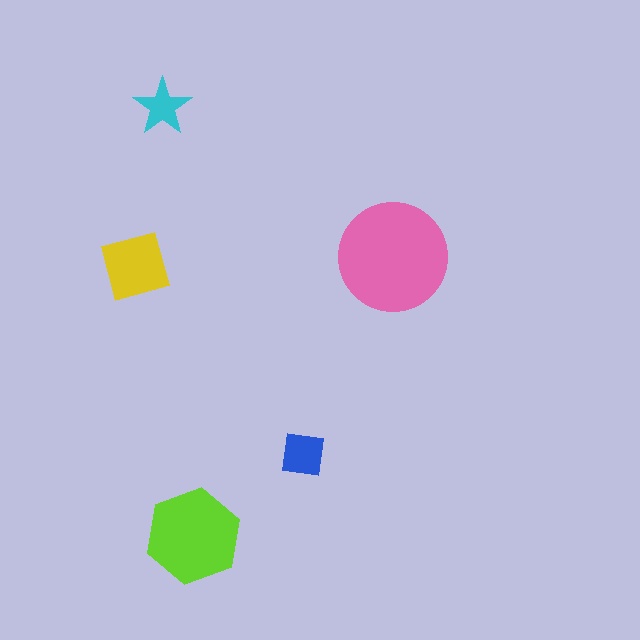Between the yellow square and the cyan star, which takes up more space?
The yellow square.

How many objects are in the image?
There are 5 objects in the image.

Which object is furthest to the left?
The yellow square is leftmost.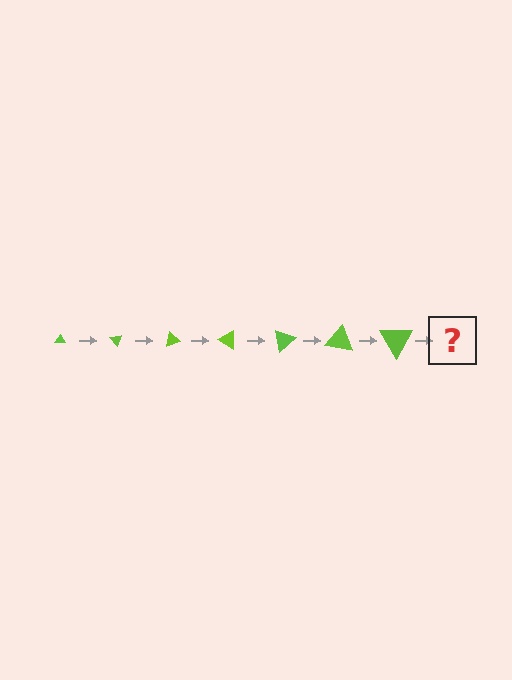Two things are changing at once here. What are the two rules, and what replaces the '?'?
The two rules are that the triangle grows larger each step and it rotates 50 degrees each step. The '?' should be a triangle, larger than the previous one and rotated 350 degrees from the start.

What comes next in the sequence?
The next element should be a triangle, larger than the previous one and rotated 350 degrees from the start.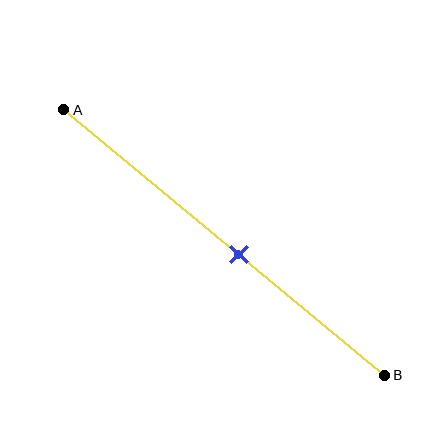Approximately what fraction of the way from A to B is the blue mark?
The blue mark is approximately 55% of the way from A to B.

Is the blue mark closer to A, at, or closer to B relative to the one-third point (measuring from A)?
The blue mark is closer to point B than the one-third point of segment AB.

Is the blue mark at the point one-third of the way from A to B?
No, the mark is at about 55% from A, not at the 33% one-third point.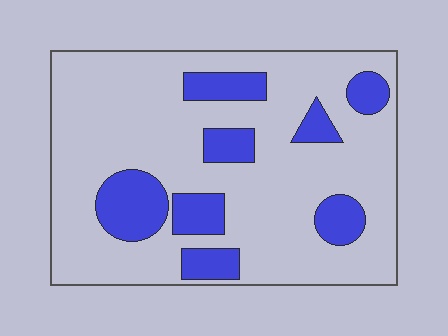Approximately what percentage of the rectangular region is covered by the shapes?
Approximately 20%.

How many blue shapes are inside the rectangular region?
8.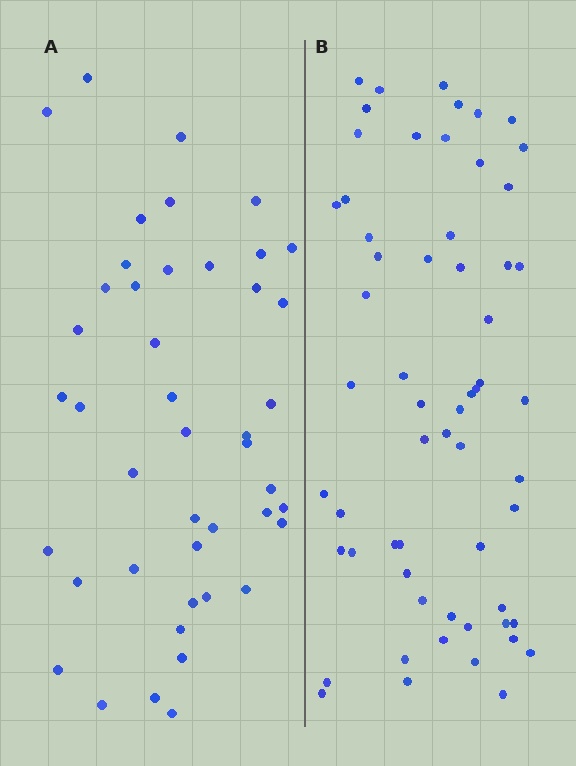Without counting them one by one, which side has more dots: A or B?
Region B (the right region) has more dots.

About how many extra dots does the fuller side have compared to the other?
Region B has approximately 15 more dots than region A.